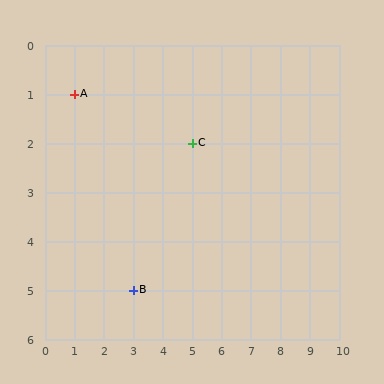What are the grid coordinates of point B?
Point B is at grid coordinates (3, 5).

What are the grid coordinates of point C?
Point C is at grid coordinates (5, 2).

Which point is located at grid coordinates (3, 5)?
Point B is at (3, 5).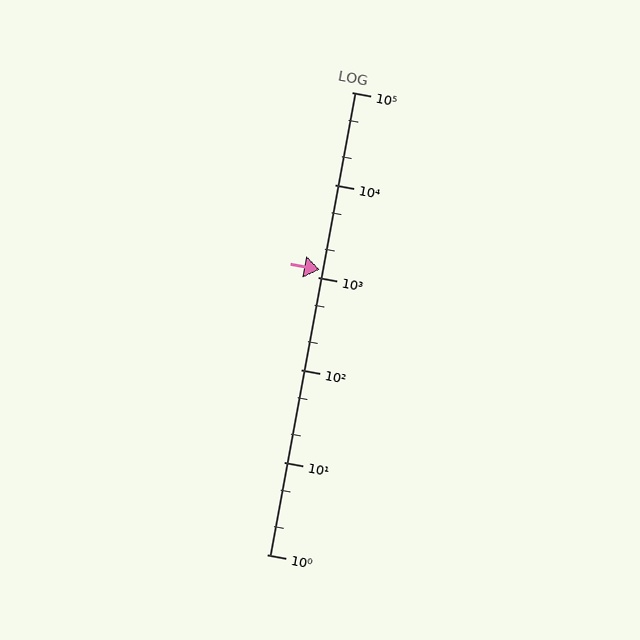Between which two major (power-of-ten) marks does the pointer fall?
The pointer is between 1000 and 10000.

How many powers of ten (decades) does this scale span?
The scale spans 5 decades, from 1 to 100000.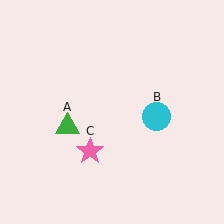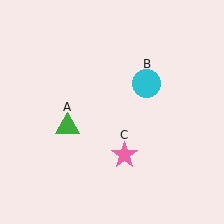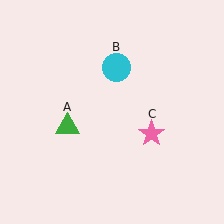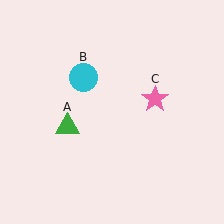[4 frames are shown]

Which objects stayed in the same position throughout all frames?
Green triangle (object A) remained stationary.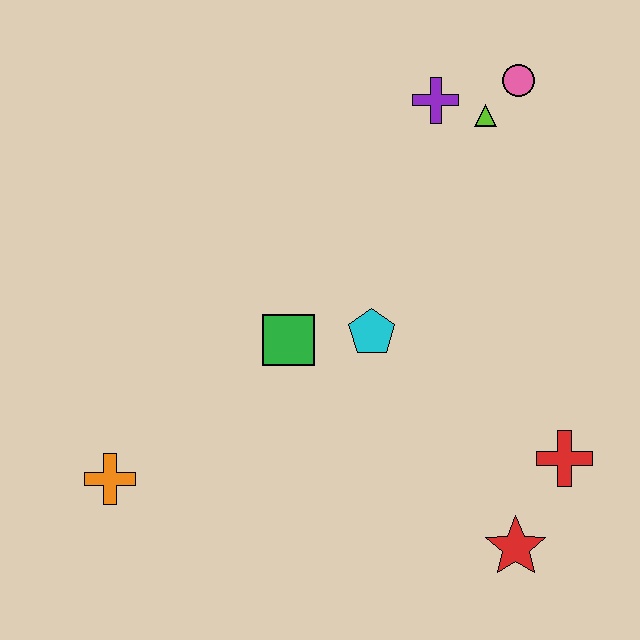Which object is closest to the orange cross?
The green square is closest to the orange cross.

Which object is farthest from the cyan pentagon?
The orange cross is farthest from the cyan pentagon.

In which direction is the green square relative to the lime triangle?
The green square is below the lime triangle.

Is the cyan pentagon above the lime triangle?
No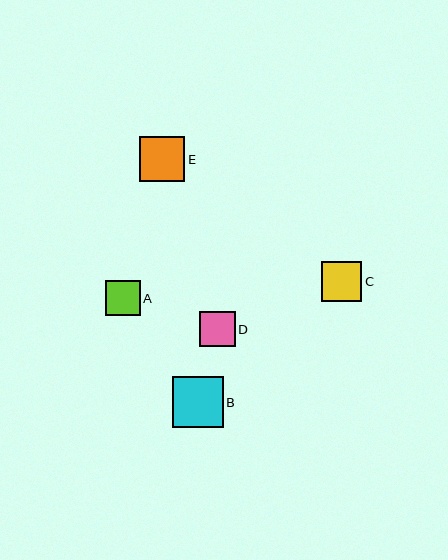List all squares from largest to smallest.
From largest to smallest: B, E, C, D, A.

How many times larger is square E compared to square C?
Square E is approximately 1.1 times the size of square C.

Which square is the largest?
Square B is the largest with a size of approximately 51 pixels.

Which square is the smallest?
Square A is the smallest with a size of approximately 35 pixels.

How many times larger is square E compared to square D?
Square E is approximately 1.3 times the size of square D.